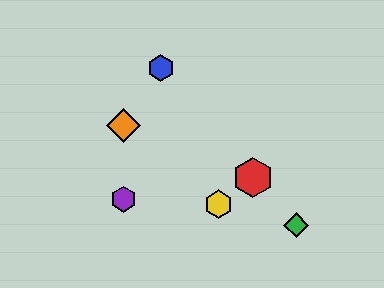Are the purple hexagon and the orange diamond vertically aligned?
Yes, both are at x≈124.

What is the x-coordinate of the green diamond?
The green diamond is at x≈296.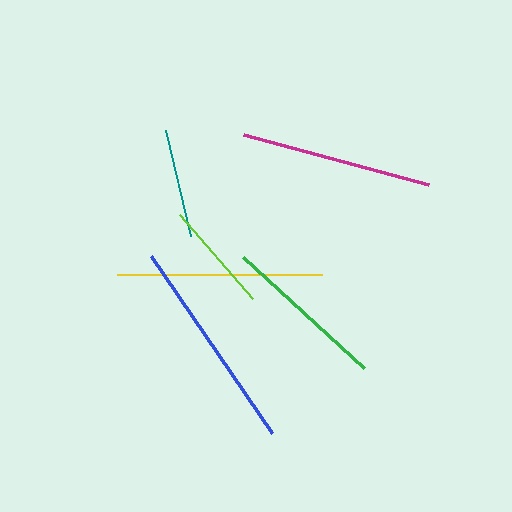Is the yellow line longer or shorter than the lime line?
The yellow line is longer than the lime line.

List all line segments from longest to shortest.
From longest to shortest: blue, yellow, magenta, green, lime, teal.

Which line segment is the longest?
The blue line is the longest at approximately 214 pixels.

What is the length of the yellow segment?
The yellow segment is approximately 205 pixels long.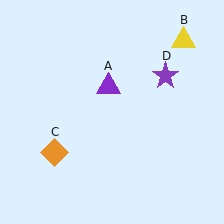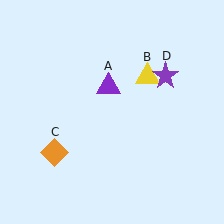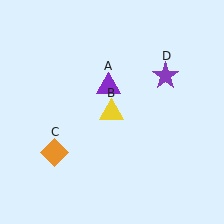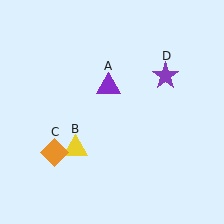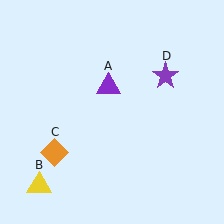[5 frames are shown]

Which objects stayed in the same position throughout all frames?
Purple triangle (object A) and orange diamond (object C) and purple star (object D) remained stationary.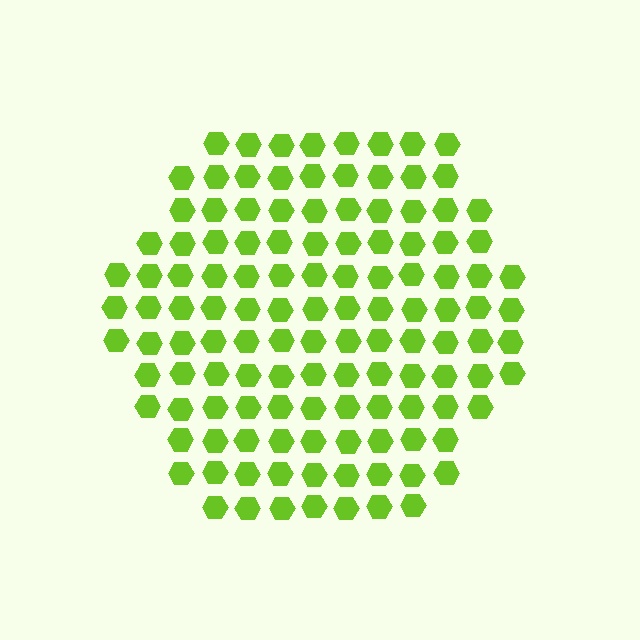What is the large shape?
The large shape is a hexagon.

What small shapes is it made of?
It is made of small hexagons.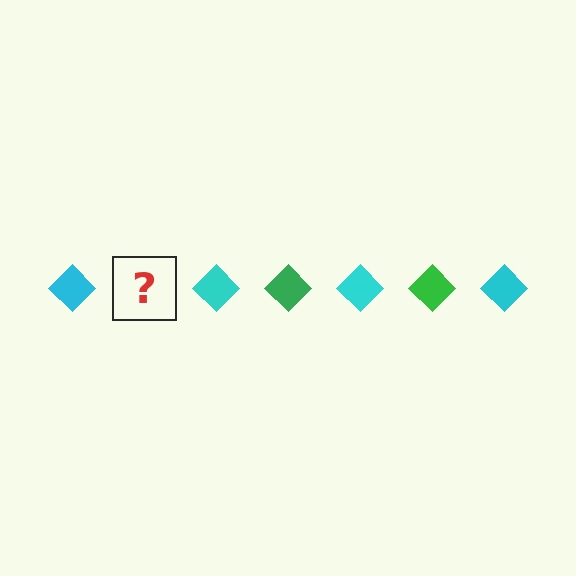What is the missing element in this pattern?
The missing element is a green diamond.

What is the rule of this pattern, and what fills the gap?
The rule is that the pattern cycles through cyan, green diamonds. The gap should be filled with a green diamond.